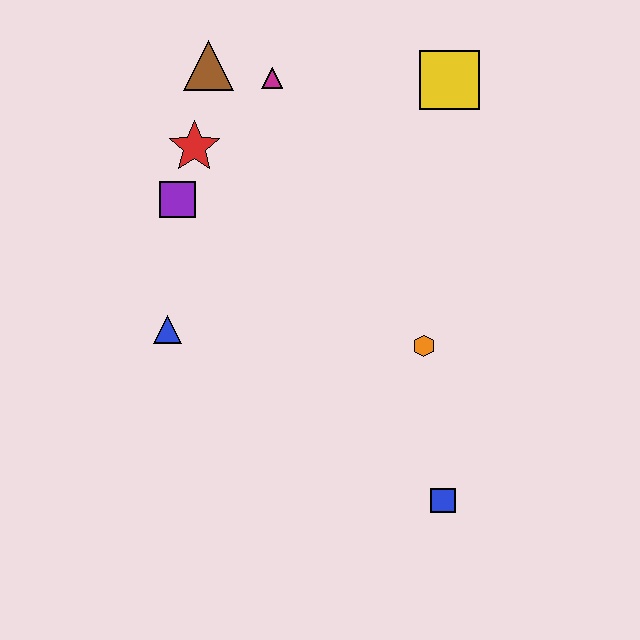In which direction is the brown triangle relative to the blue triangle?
The brown triangle is above the blue triangle.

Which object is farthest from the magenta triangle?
The blue square is farthest from the magenta triangle.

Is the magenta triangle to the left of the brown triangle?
No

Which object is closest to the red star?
The purple square is closest to the red star.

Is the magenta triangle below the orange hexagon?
No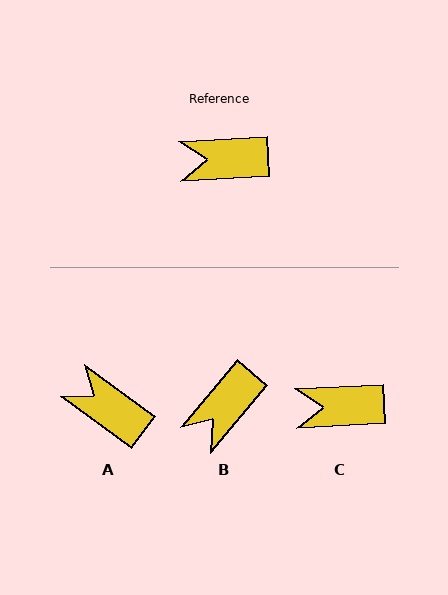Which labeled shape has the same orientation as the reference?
C.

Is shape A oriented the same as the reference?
No, it is off by about 39 degrees.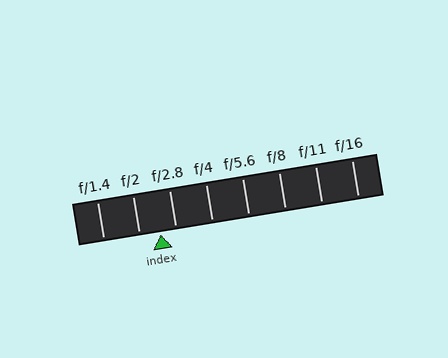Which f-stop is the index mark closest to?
The index mark is closest to f/2.8.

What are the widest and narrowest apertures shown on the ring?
The widest aperture shown is f/1.4 and the narrowest is f/16.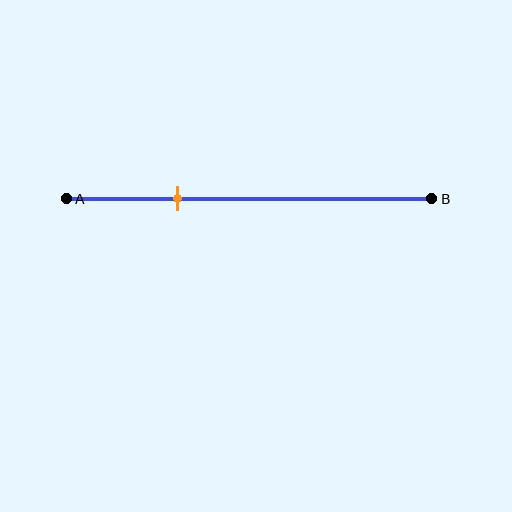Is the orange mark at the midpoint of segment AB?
No, the mark is at about 30% from A, not at the 50% midpoint.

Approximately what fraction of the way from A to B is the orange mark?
The orange mark is approximately 30% of the way from A to B.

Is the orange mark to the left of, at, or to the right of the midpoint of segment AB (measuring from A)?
The orange mark is to the left of the midpoint of segment AB.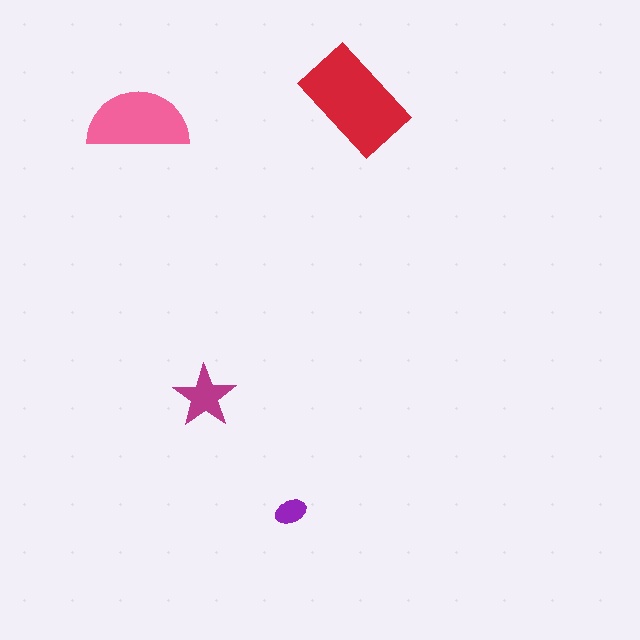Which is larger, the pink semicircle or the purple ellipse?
The pink semicircle.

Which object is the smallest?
The purple ellipse.